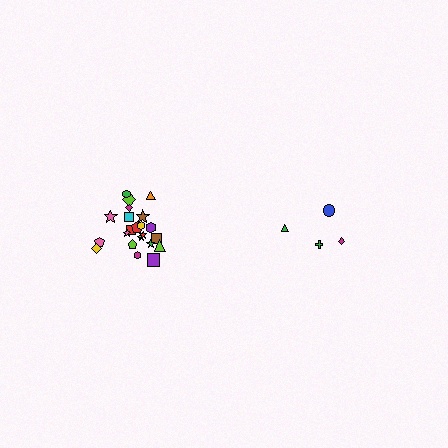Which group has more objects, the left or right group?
The left group.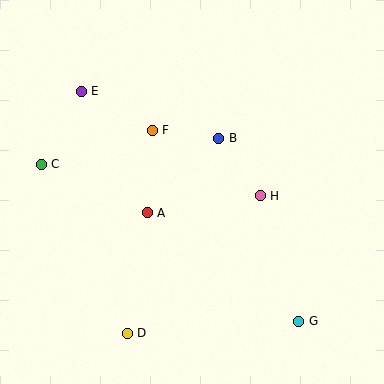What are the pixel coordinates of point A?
Point A is at (147, 213).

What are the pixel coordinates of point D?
Point D is at (127, 333).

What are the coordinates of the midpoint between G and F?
The midpoint between G and F is at (226, 226).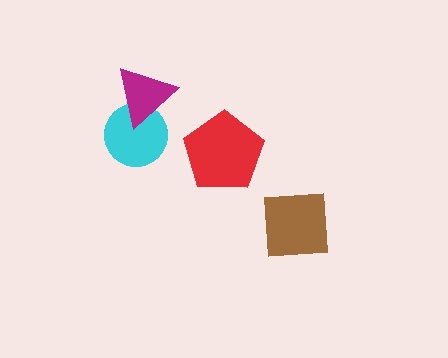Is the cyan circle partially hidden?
Yes, it is partially covered by another shape.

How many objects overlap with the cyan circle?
1 object overlaps with the cyan circle.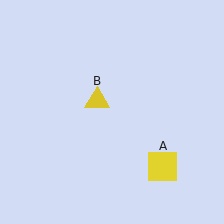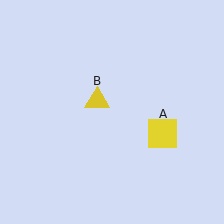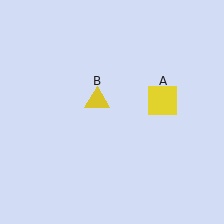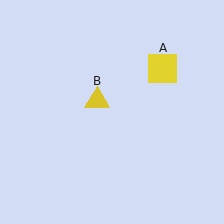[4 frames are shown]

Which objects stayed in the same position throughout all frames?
Yellow triangle (object B) remained stationary.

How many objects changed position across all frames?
1 object changed position: yellow square (object A).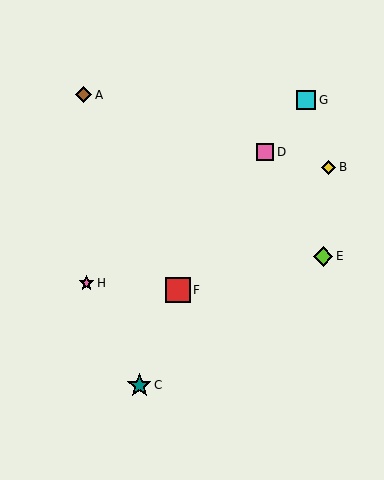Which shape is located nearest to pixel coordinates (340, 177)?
The yellow diamond (labeled B) at (329, 167) is nearest to that location.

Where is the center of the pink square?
The center of the pink square is at (265, 152).